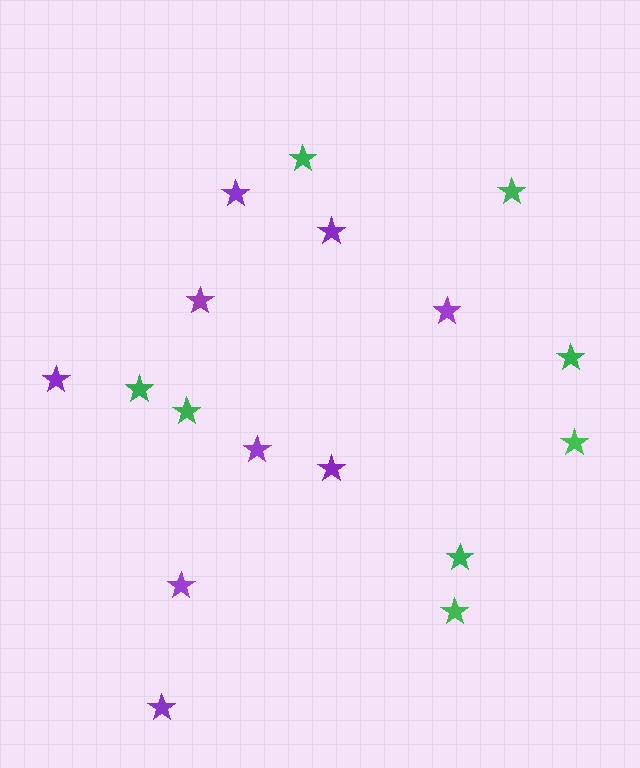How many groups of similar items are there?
There are 2 groups: one group of purple stars (9) and one group of green stars (8).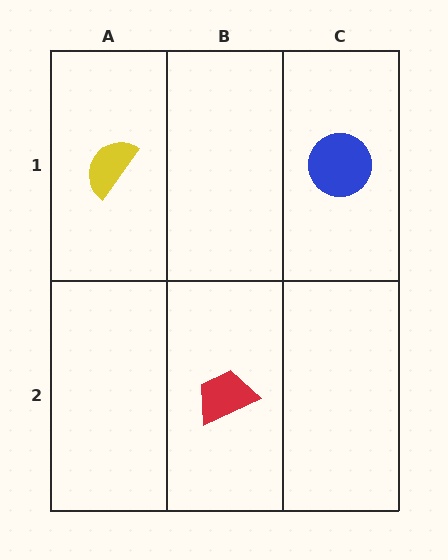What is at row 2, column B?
A red trapezoid.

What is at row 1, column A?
A yellow semicircle.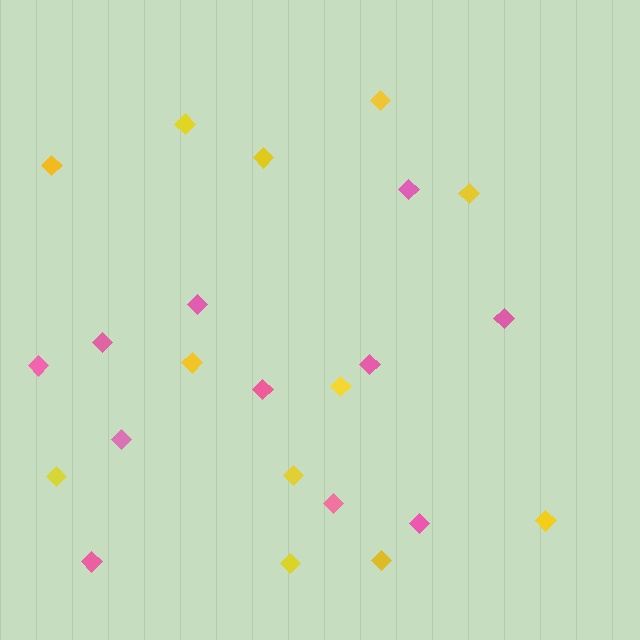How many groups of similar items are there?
There are 2 groups: one group of yellow diamonds (12) and one group of pink diamonds (11).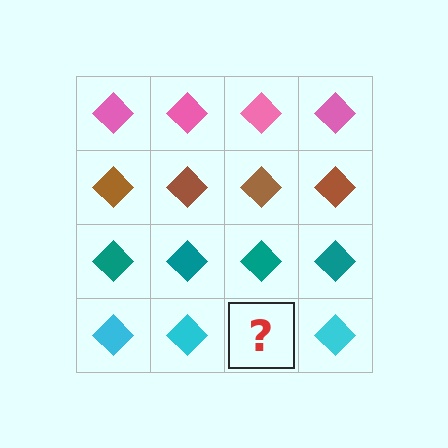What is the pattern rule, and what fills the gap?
The rule is that each row has a consistent color. The gap should be filled with a cyan diamond.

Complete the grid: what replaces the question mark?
The question mark should be replaced with a cyan diamond.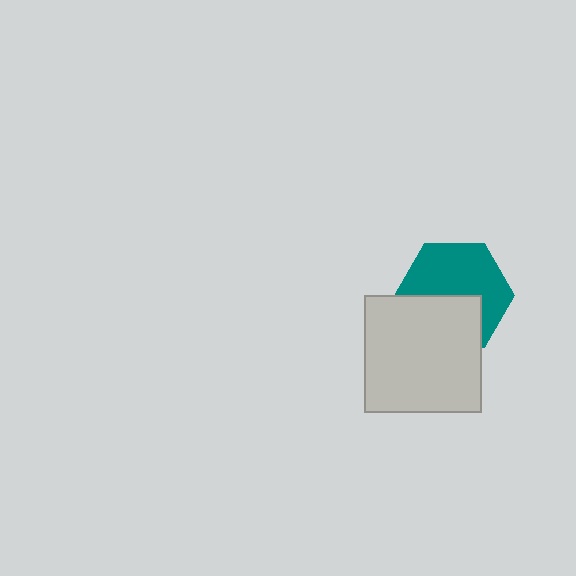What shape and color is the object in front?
The object in front is a light gray square.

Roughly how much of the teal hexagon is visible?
About half of it is visible (roughly 60%).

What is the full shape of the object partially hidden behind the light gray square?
The partially hidden object is a teal hexagon.